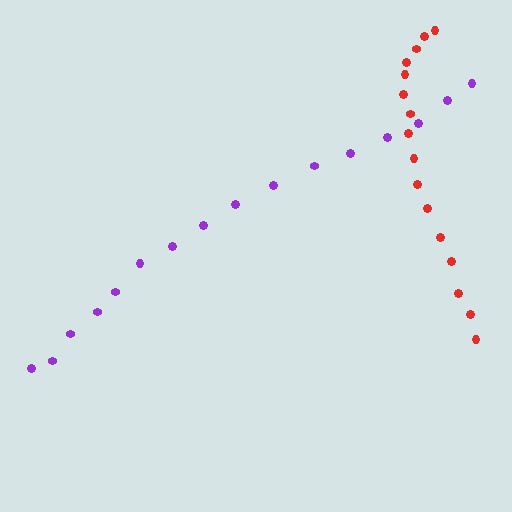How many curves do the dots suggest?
There are 2 distinct paths.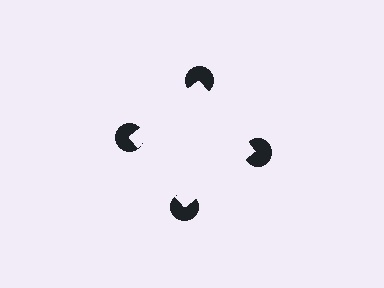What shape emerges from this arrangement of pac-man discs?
An illusory square — its edges are inferred from the aligned wedge cuts in the pac-man discs, not physically drawn.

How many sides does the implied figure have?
4 sides.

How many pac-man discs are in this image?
There are 4 — one at each vertex of the illusory square.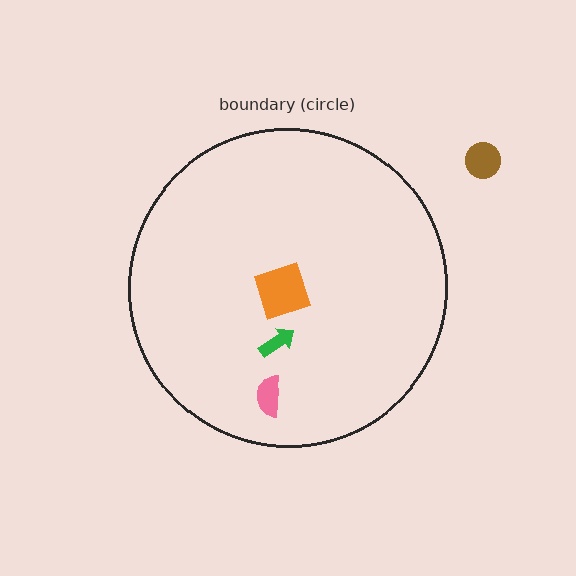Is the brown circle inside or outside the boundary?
Outside.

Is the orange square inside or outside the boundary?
Inside.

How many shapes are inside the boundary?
3 inside, 1 outside.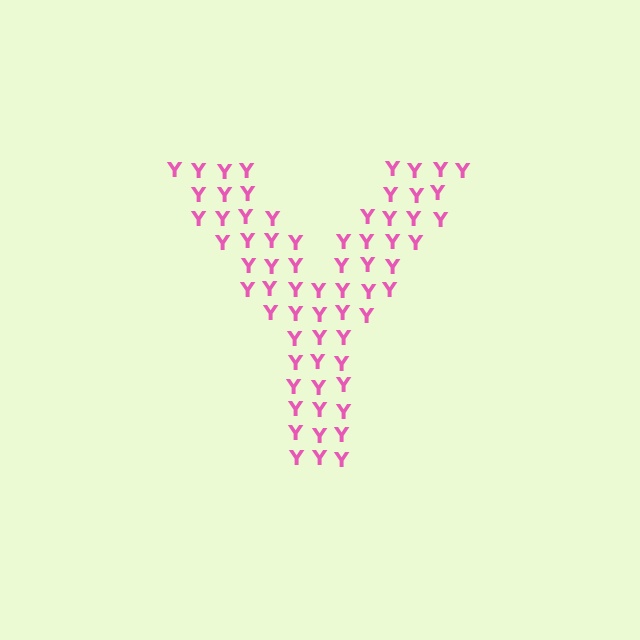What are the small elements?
The small elements are letter Y's.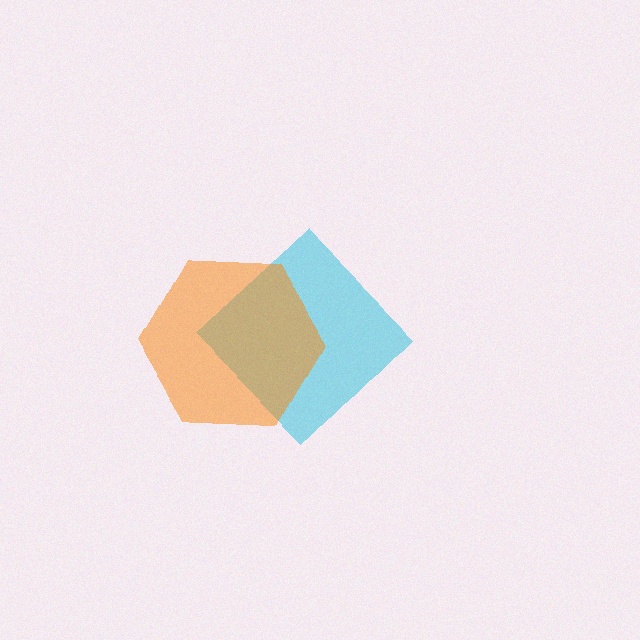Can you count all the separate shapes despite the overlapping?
Yes, there are 2 separate shapes.